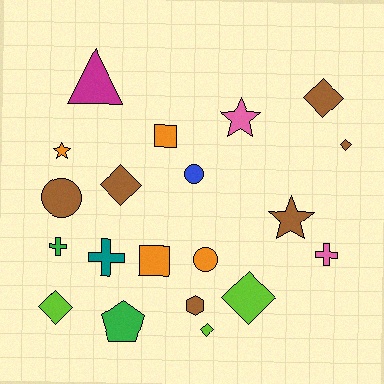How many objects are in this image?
There are 20 objects.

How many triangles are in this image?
There is 1 triangle.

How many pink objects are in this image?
There are 2 pink objects.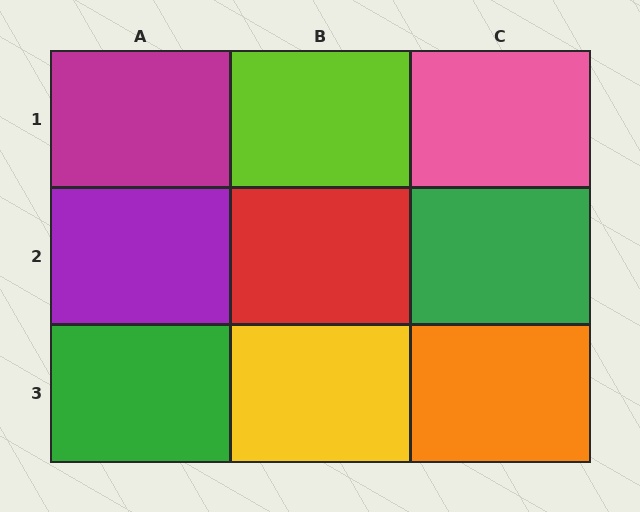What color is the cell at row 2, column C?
Green.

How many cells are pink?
1 cell is pink.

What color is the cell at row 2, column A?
Purple.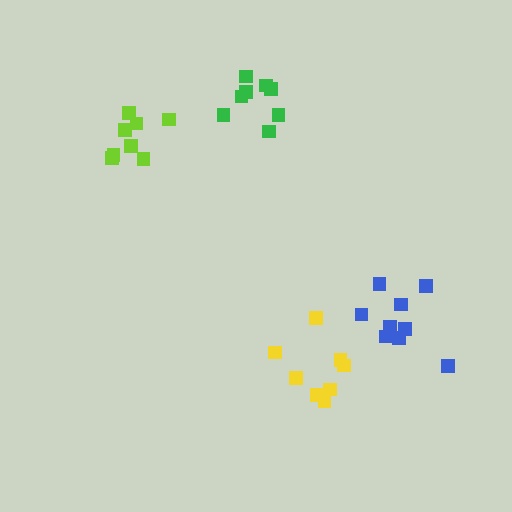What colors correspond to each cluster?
The clusters are colored: green, blue, yellow, lime.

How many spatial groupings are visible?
There are 4 spatial groupings.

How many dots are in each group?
Group 1: 8 dots, Group 2: 10 dots, Group 3: 8 dots, Group 4: 8 dots (34 total).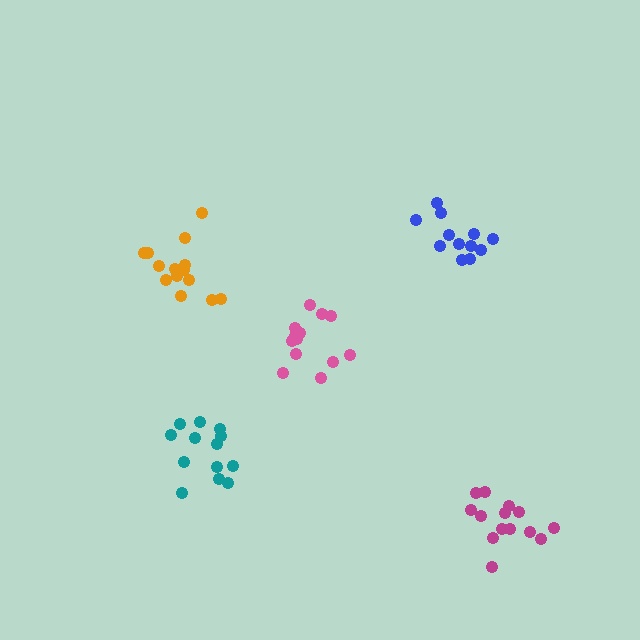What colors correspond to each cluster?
The clusters are colored: pink, magenta, orange, blue, teal.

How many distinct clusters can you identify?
There are 5 distinct clusters.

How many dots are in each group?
Group 1: 13 dots, Group 2: 14 dots, Group 3: 14 dots, Group 4: 12 dots, Group 5: 13 dots (66 total).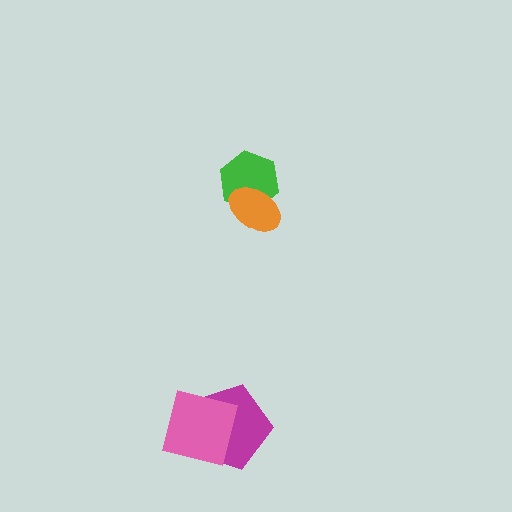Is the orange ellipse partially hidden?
No, no other shape covers it.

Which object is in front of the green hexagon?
The orange ellipse is in front of the green hexagon.